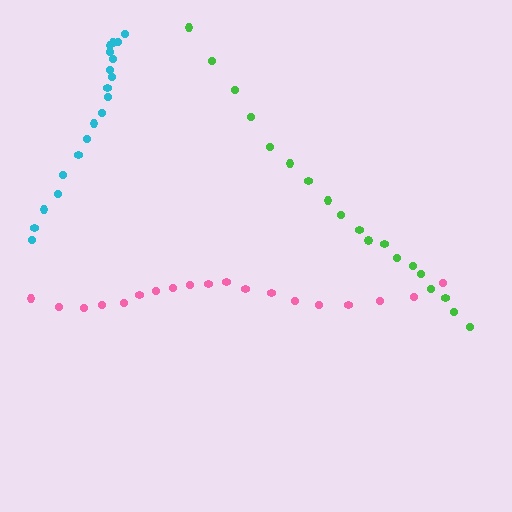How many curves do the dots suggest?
There are 3 distinct paths.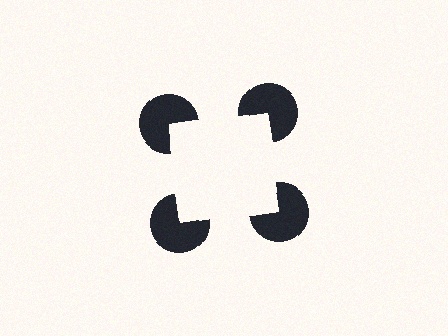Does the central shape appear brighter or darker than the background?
It typically appears slightly brighter than the background, even though no actual brightness change is drawn.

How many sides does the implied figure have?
4 sides.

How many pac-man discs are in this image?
There are 4 — one at each vertex of the illusory square.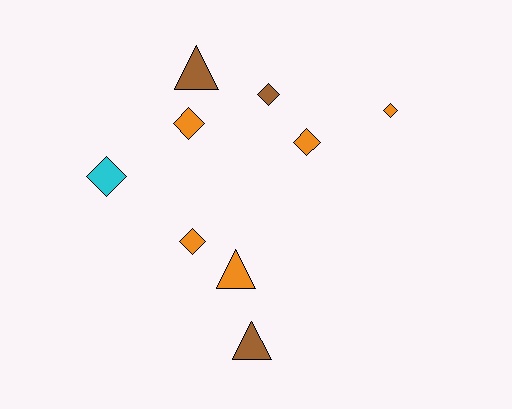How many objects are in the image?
There are 9 objects.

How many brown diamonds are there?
There is 1 brown diamond.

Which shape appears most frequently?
Diamond, with 6 objects.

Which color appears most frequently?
Orange, with 5 objects.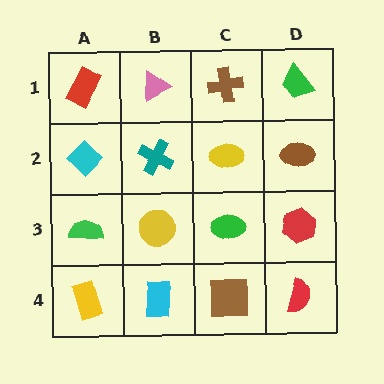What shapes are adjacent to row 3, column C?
A yellow ellipse (row 2, column C), a brown square (row 4, column C), a yellow circle (row 3, column B), a red hexagon (row 3, column D).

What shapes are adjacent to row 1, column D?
A brown ellipse (row 2, column D), a brown cross (row 1, column C).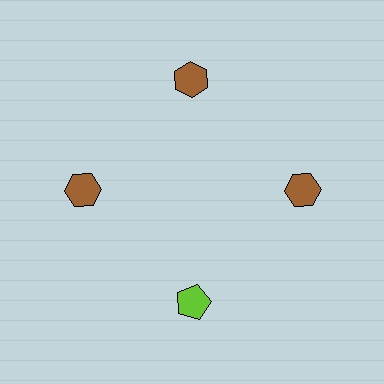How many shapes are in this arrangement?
There are 4 shapes arranged in a ring pattern.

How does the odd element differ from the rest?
It differs in both color (lime instead of brown) and shape (pentagon instead of hexagon).